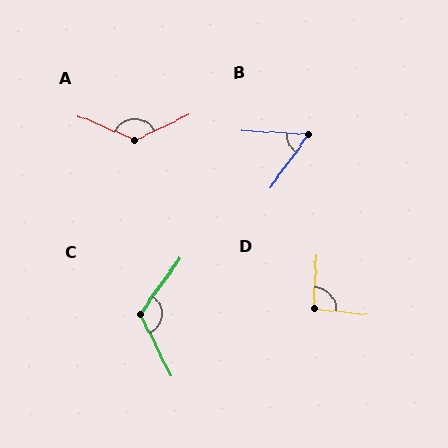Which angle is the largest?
A, at approximately 131 degrees.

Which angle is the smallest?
B, at approximately 57 degrees.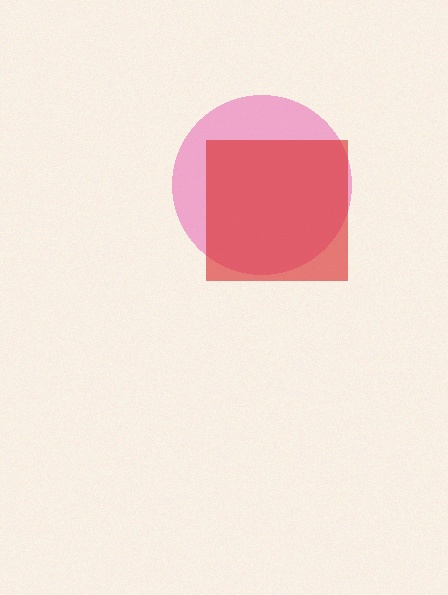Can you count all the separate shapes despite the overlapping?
Yes, there are 2 separate shapes.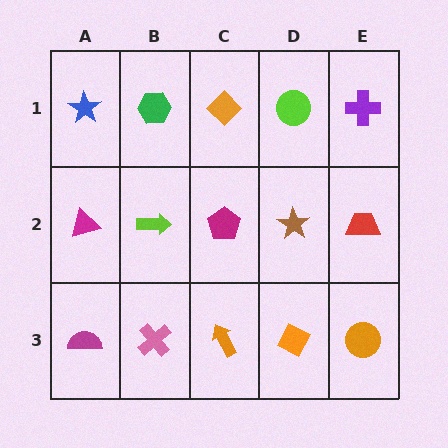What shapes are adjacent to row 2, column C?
An orange diamond (row 1, column C), an orange arrow (row 3, column C), a lime arrow (row 2, column B), a brown star (row 2, column D).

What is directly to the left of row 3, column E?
An orange diamond.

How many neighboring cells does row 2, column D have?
4.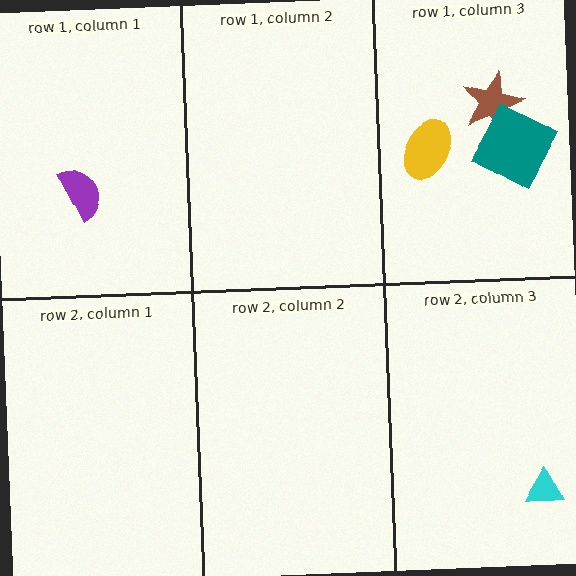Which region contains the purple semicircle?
The row 1, column 1 region.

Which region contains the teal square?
The row 1, column 3 region.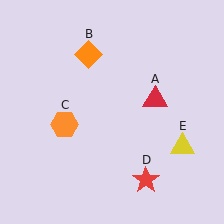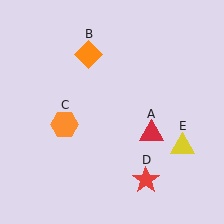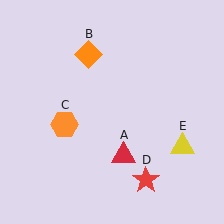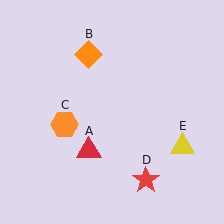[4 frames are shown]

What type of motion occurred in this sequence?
The red triangle (object A) rotated clockwise around the center of the scene.